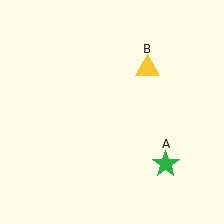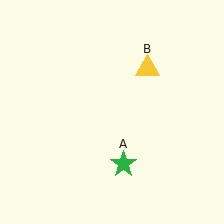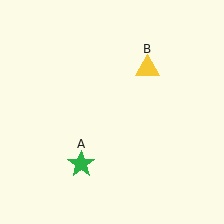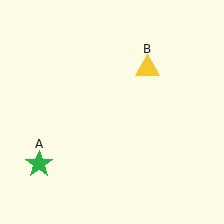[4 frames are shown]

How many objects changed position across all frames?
1 object changed position: green star (object A).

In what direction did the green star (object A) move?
The green star (object A) moved left.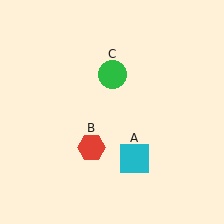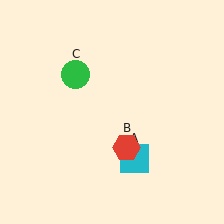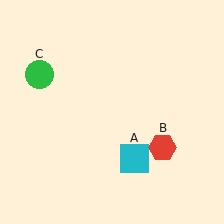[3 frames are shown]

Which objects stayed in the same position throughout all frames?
Cyan square (object A) remained stationary.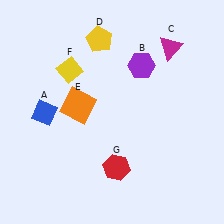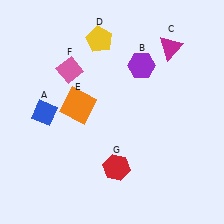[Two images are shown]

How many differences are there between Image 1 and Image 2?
There is 1 difference between the two images.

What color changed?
The diamond (F) changed from yellow in Image 1 to pink in Image 2.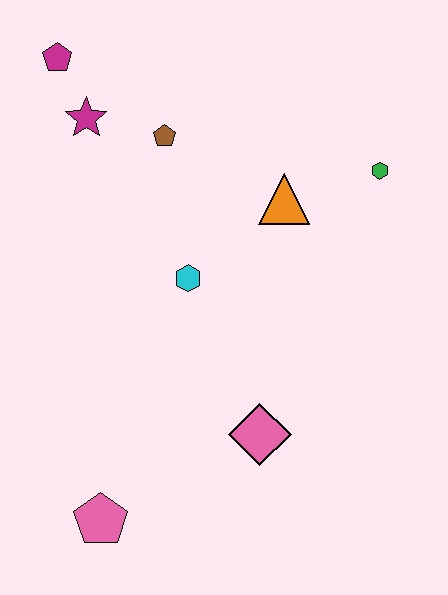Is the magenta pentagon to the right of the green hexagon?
No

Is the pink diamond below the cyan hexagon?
Yes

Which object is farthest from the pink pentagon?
The magenta pentagon is farthest from the pink pentagon.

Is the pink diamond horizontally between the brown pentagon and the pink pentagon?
No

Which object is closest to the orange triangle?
The green hexagon is closest to the orange triangle.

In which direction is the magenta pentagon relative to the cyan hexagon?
The magenta pentagon is above the cyan hexagon.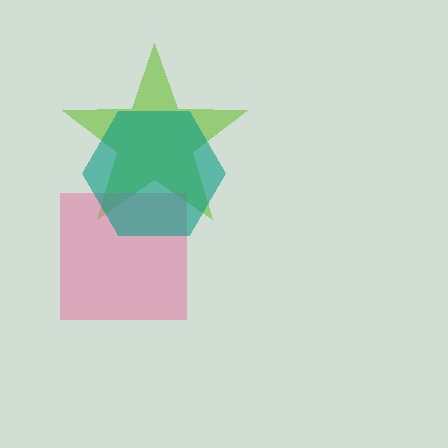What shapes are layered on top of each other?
The layered shapes are: a lime star, a pink square, a teal hexagon.